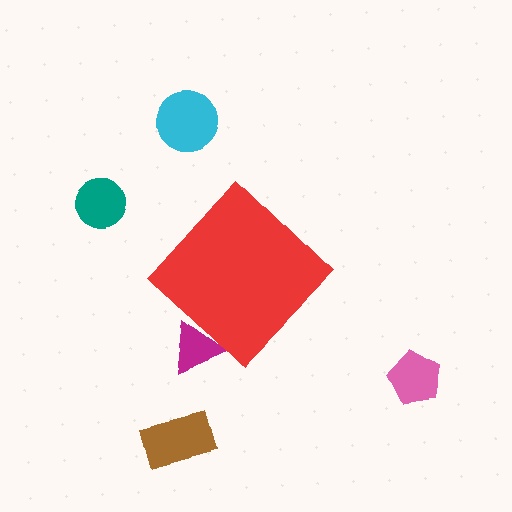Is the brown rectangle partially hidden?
No, the brown rectangle is fully visible.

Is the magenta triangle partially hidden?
Yes, the magenta triangle is partially hidden behind the red diamond.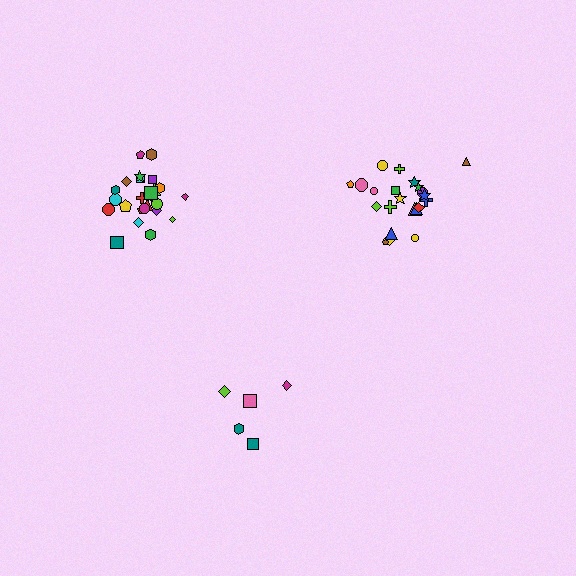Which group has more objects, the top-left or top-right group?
The top-left group.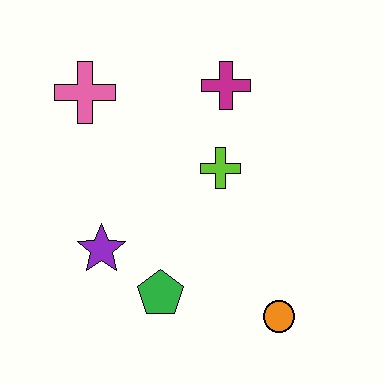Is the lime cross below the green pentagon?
No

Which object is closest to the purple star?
The green pentagon is closest to the purple star.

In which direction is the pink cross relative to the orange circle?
The pink cross is above the orange circle.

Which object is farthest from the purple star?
The magenta cross is farthest from the purple star.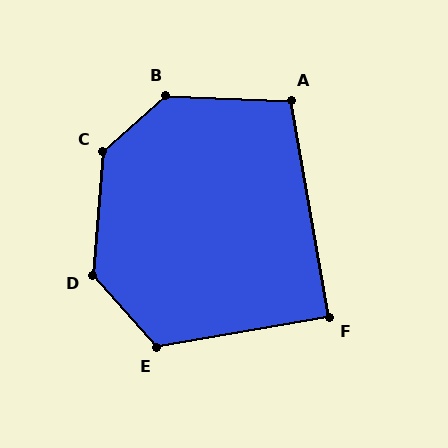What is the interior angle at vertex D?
Approximately 134 degrees (obtuse).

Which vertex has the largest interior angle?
C, at approximately 137 degrees.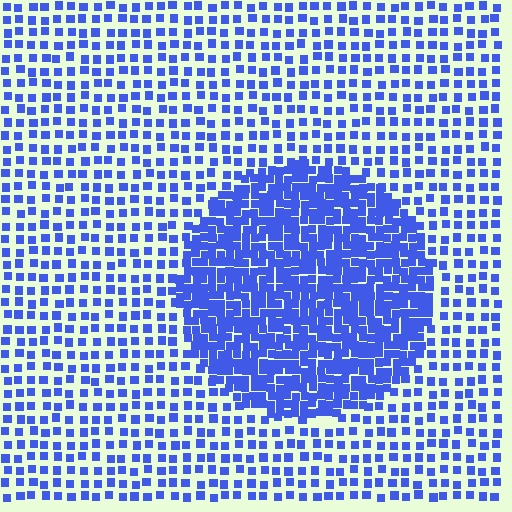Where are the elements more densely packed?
The elements are more densely packed inside the circle boundary.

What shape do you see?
I see a circle.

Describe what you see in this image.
The image contains small blue elements arranged at two different densities. A circle-shaped region is visible where the elements are more densely packed than the surrounding area.